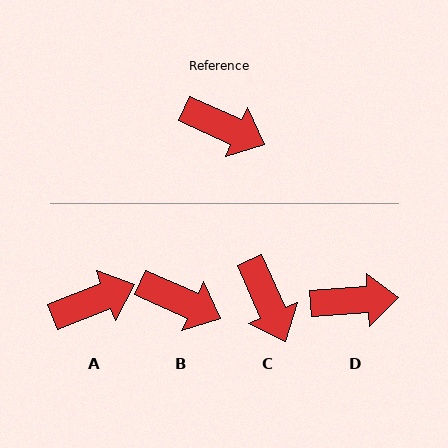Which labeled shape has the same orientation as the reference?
B.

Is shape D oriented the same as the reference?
No, it is off by about 28 degrees.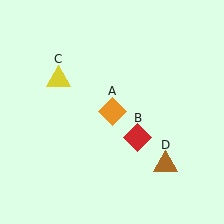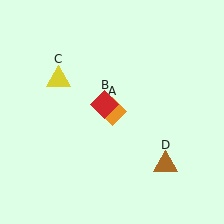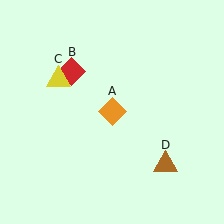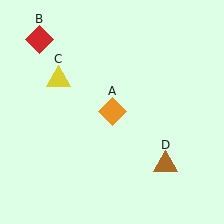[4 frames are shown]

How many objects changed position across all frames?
1 object changed position: red diamond (object B).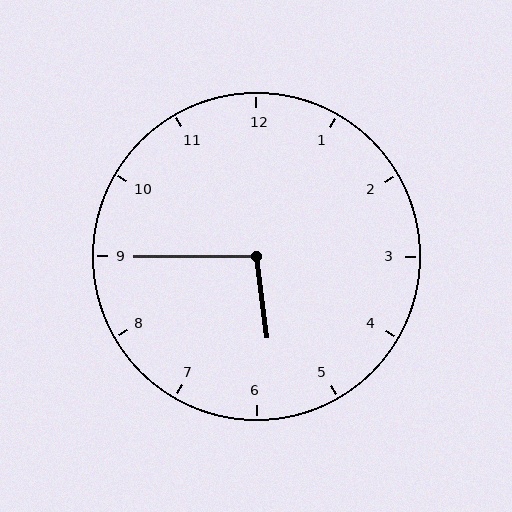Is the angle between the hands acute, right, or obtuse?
It is obtuse.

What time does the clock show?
5:45.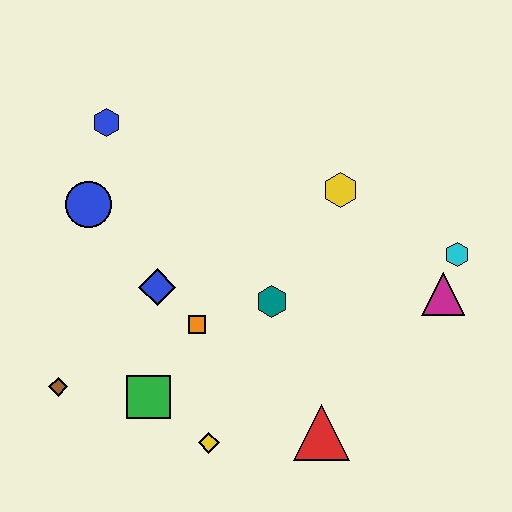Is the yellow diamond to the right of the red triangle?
No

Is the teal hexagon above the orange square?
Yes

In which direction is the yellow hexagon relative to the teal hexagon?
The yellow hexagon is above the teal hexagon.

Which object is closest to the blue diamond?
The orange square is closest to the blue diamond.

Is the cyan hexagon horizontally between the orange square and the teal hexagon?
No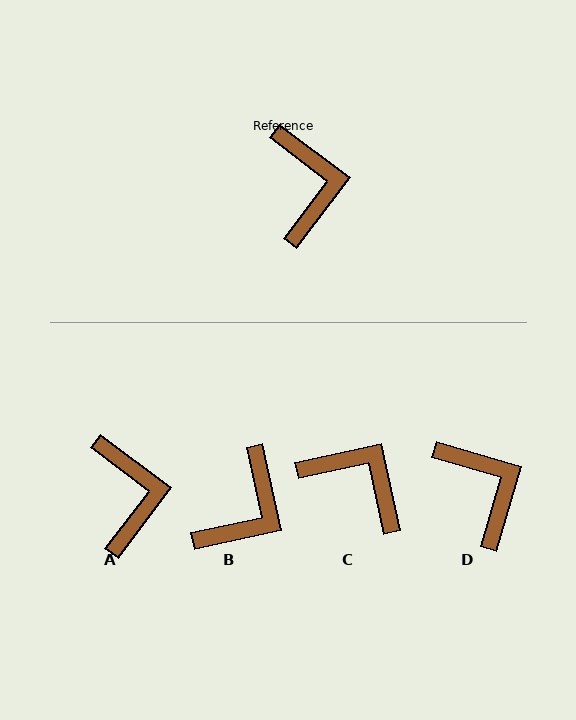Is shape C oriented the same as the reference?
No, it is off by about 49 degrees.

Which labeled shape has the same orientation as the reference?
A.